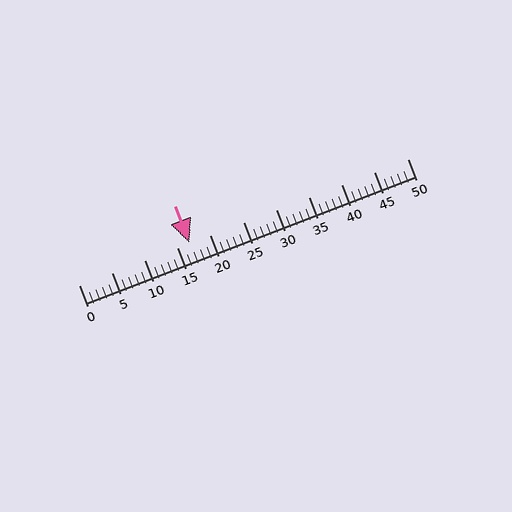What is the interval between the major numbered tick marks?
The major tick marks are spaced 5 units apart.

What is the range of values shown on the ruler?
The ruler shows values from 0 to 50.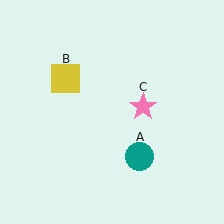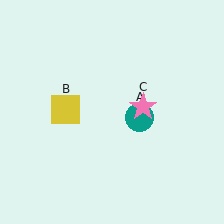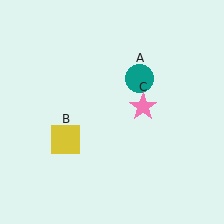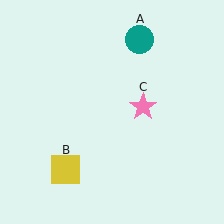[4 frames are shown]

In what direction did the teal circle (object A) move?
The teal circle (object A) moved up.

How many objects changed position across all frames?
2 objects changed position: teal circle (object A), yellow square (object B).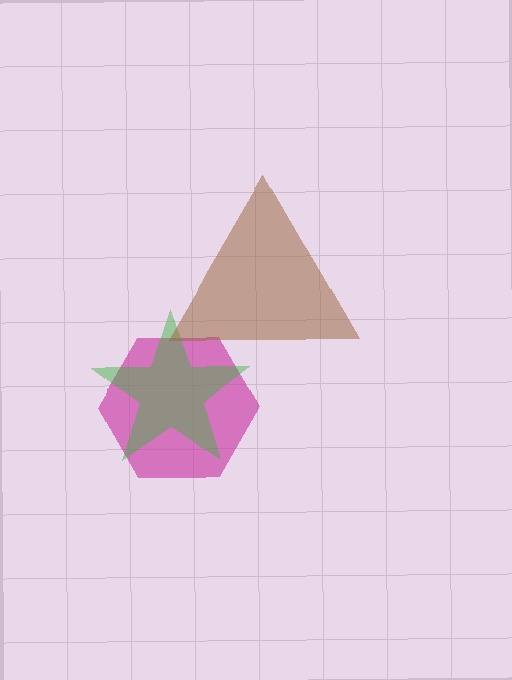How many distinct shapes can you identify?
There are 3 distinct shapes: a magenta hexagon, a green star, a brown triangle.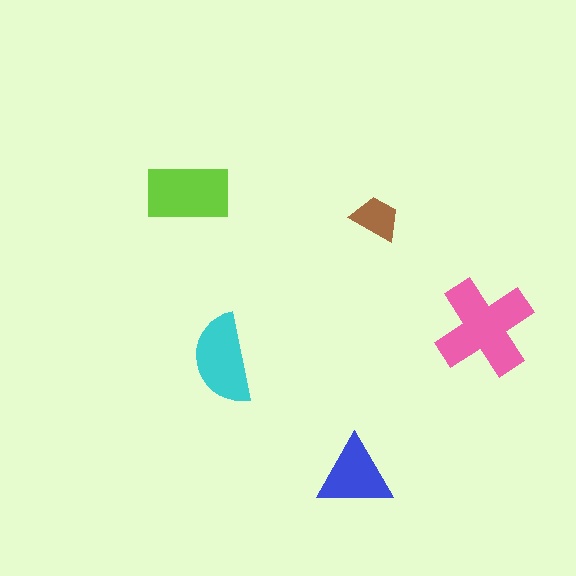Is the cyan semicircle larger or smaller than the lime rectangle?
Smaller.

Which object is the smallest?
The brown trapezoid.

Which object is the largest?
The pink cross.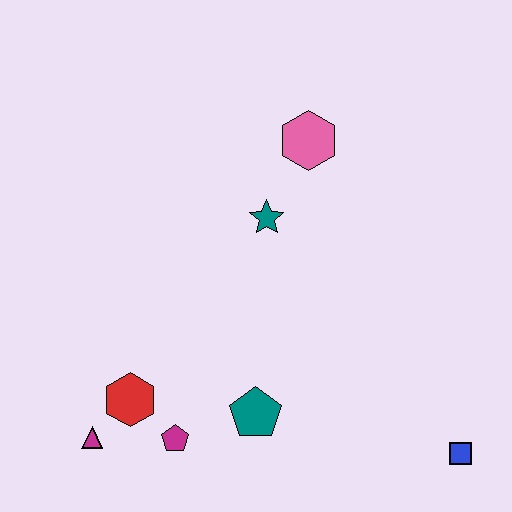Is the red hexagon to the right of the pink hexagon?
No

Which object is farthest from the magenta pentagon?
The pink hexagon is farthest from the magenta pentagon.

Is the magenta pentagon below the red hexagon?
Yes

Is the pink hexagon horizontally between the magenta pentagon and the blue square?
Yes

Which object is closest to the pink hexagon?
The teal star is closest to the pink hexagon.